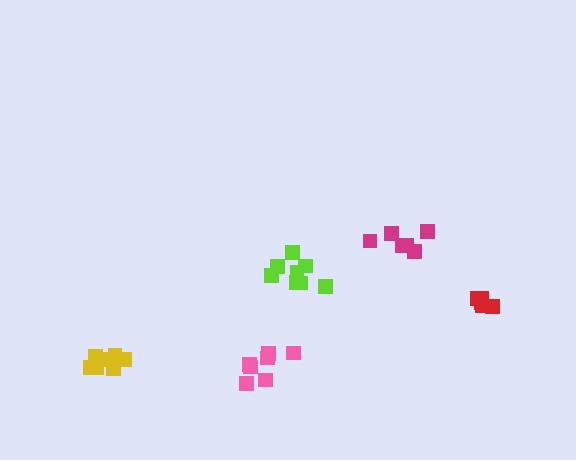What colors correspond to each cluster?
The clusters are colored: magenta, pink, red, yellow, lime.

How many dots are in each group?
Group 1: 6 dots, Group 2: 7 dots, Group 3: 5 dots, Group 4: 7 dots, Group 5: 9 dots (34 total).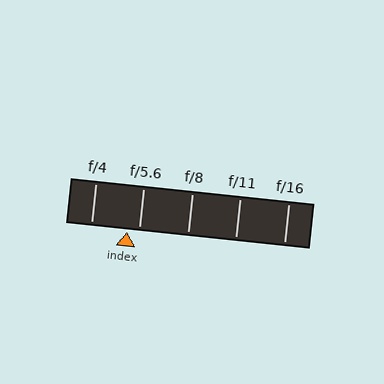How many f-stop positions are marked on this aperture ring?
There are 5 f-stop positions marked.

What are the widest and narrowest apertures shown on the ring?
The widest aperture shown is f/4 and the narrowest is f/16.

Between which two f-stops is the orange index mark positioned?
The index mark is between f/4 and f/5.6.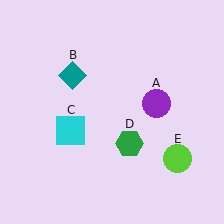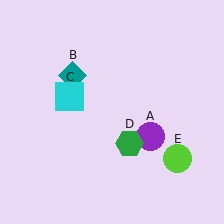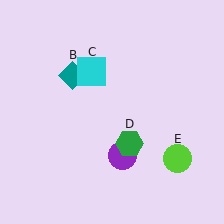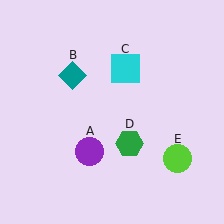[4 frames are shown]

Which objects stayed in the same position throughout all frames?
Teal diamond (object B) and green hexagon (object D) and lime circle (object E) remained stationary.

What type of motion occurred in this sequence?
The purple circle (object A), cyan square (object C) rotated clockwise around the center of the scene.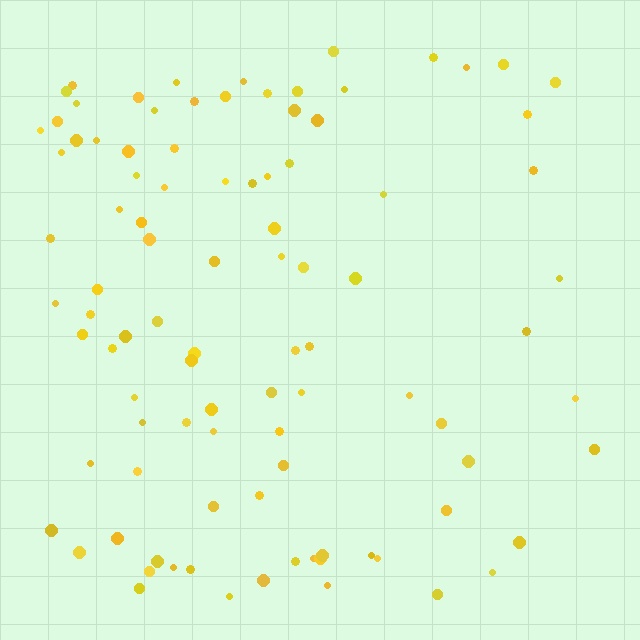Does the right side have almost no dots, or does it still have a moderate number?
Still a moderate number, just noticeably fewer than the left.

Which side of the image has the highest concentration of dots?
The left.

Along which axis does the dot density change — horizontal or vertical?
Horizontal.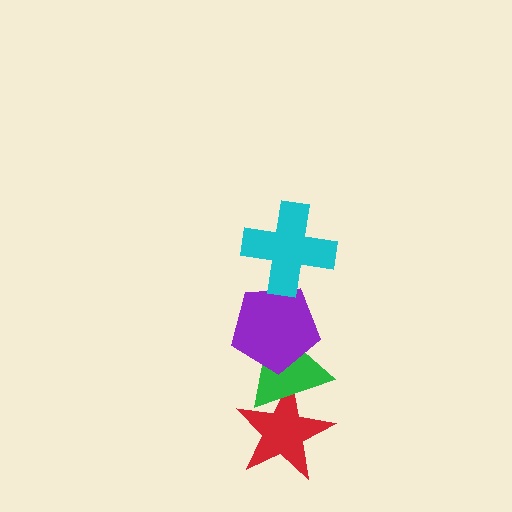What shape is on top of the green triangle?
The purple pentagon is on top of the green triangle.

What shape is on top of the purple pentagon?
The cyan cross is on top of the purple pentagon.